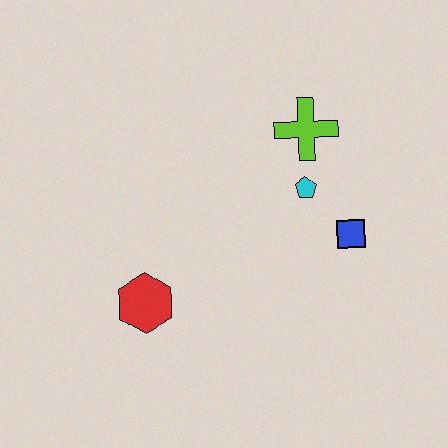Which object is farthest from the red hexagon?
The lime cross is farthest from the red hexagon.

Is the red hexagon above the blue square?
No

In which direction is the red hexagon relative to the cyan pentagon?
The red hexagon is to the left of the cyan pentagon.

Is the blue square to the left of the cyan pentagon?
No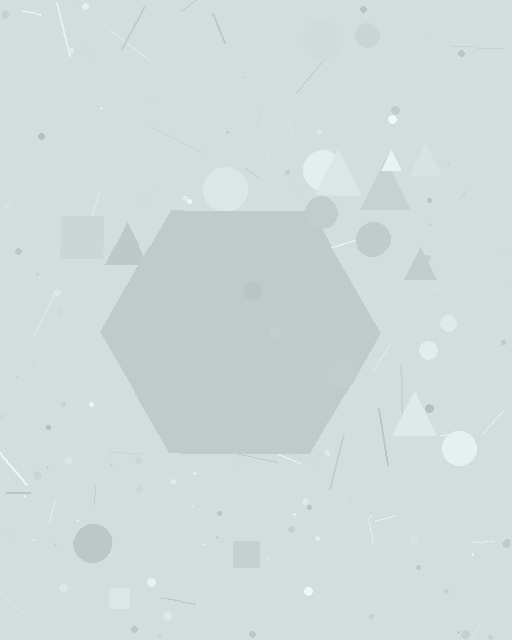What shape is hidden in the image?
A hexagon is hidden in the image.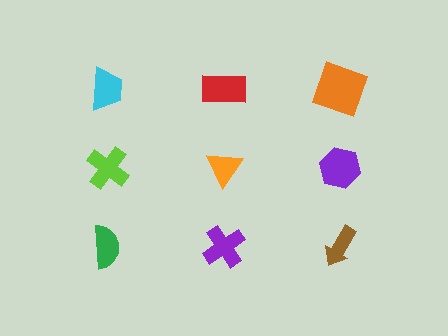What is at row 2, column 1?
A lime cross.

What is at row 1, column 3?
An orange square.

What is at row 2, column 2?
An orange triangle.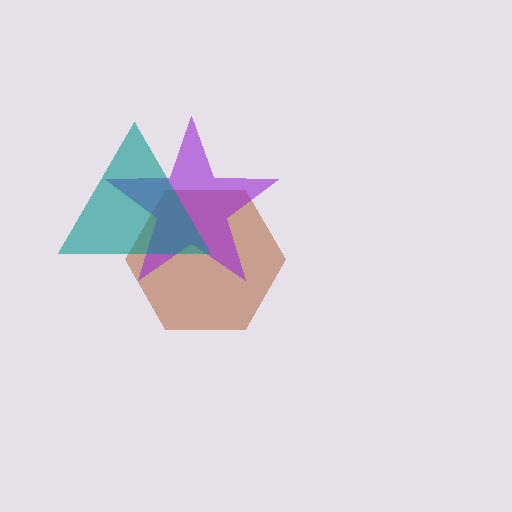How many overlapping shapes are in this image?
There are 3 overlapping shapes in the image.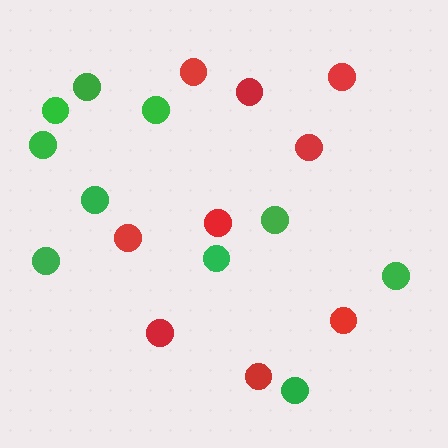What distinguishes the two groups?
There are 2 groups: one group of green circles (10) and one group of red circles (9).